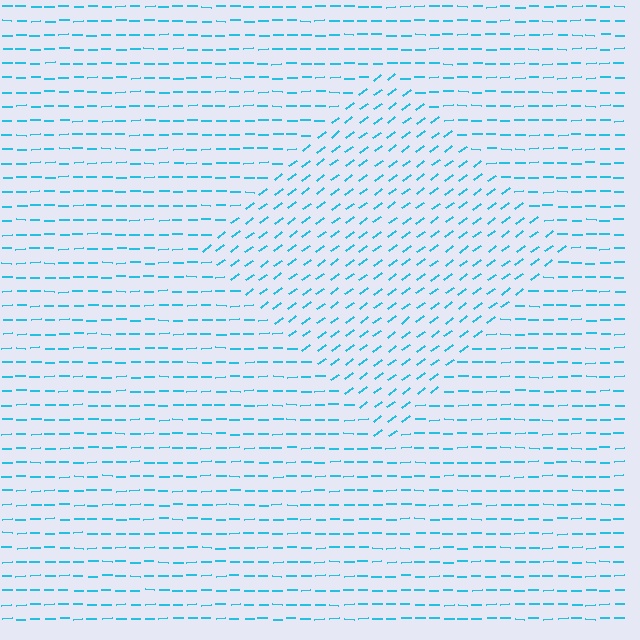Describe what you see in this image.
The image is filled with small cyan line segments. A diamond region in the image has lines oriented differently from the surrounding lines, creating a visible texture boundary.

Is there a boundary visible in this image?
Yes, there is a texture boundary formed by a change in line orientation.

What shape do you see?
I see a diamond.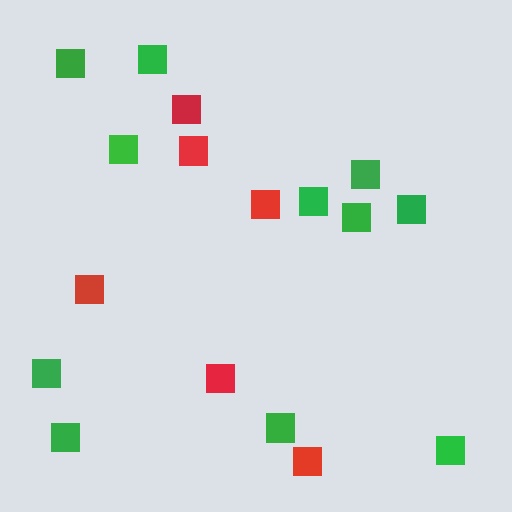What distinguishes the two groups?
There are 2 groups: one group of red squares (6) and one group of green squares (11).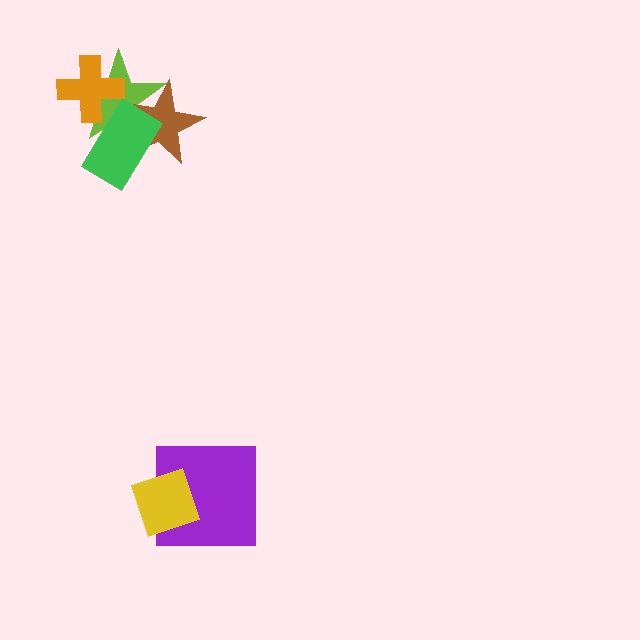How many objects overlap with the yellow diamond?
1 object overlaps with the yellow diamond.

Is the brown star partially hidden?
Yes, it is partially covered by another shape.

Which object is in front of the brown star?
The green rectangle is in front of the brown star.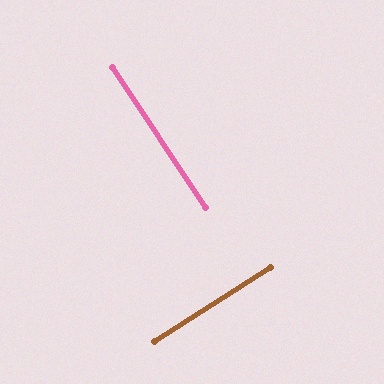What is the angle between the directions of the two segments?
Approximately 89 degrees.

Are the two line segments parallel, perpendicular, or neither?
Perpendicular — they meet at approximately 89°.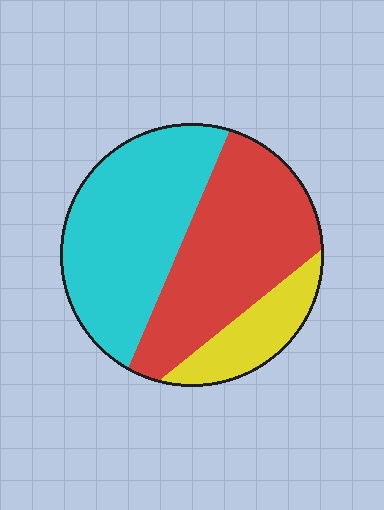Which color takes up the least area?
Yellow, at roughly 15%.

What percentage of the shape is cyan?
Cyan takes up about two fifths (2/5) of the shape.